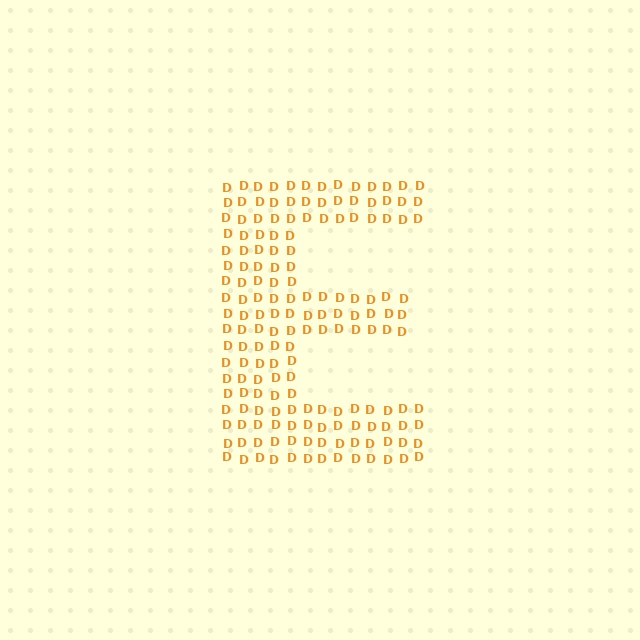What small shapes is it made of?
It is made of small letter D's.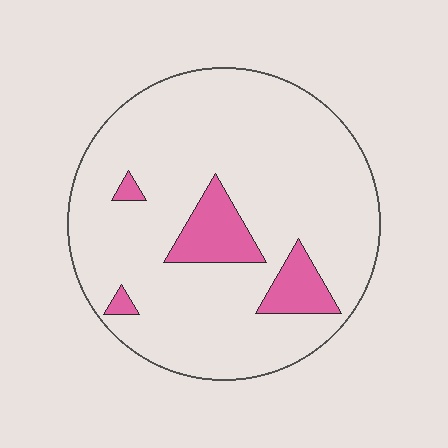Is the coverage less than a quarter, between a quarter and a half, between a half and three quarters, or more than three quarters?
Less than a quarter.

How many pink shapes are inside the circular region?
4.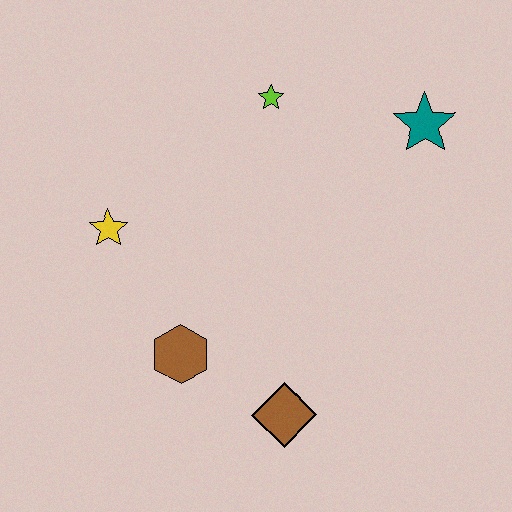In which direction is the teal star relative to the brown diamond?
The teal star is above the brown diamond.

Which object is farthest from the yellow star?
The teal star is farthest from the yellow star.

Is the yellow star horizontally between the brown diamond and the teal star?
No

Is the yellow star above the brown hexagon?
Yes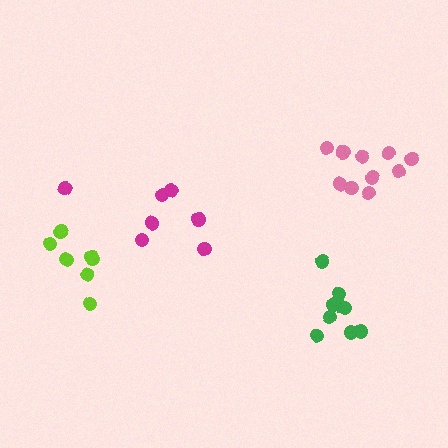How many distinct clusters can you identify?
There are 4 distinct clusters.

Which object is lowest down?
The green cluster is bottommost.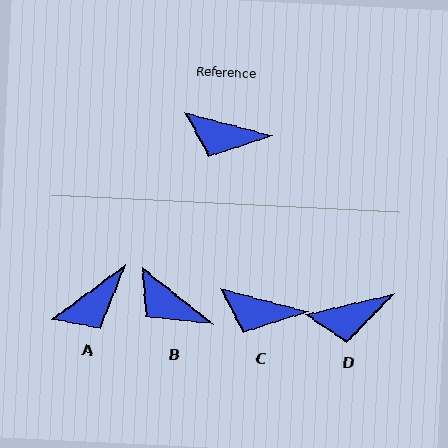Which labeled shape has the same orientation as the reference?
C.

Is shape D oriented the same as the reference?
No, it is off by about 28 degrees.